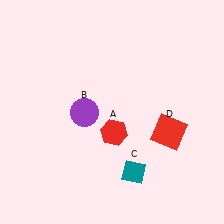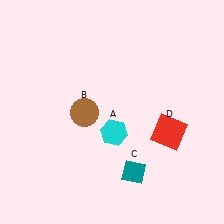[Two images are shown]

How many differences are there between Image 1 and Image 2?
There are 2 differences between the two images.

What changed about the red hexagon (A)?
In Image 1, A is red. In Image 2, it changed to cyan.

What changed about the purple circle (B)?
In Image 1, B is purple. In Image 2, it changed to brown.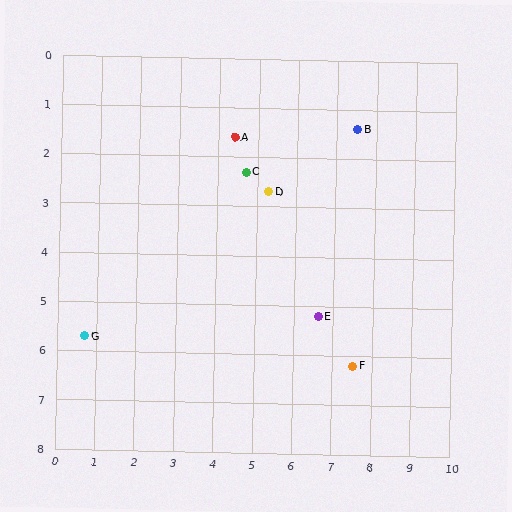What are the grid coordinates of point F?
Point F is at approximately (7.5, 6.2).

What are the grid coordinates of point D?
Point D is at approximately (5.3, 2.7).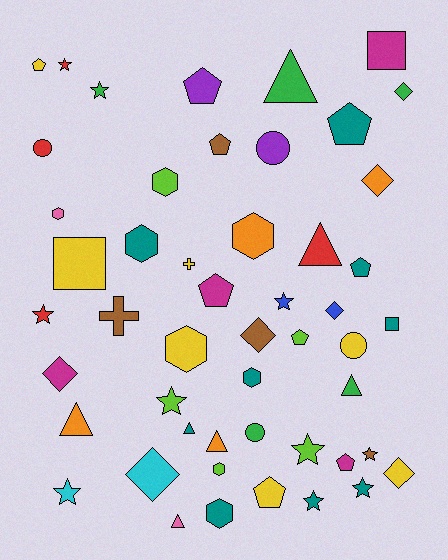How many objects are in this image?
There are 50 objects.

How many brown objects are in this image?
There are 4 brown objects.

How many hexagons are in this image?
There are 8 hexagons.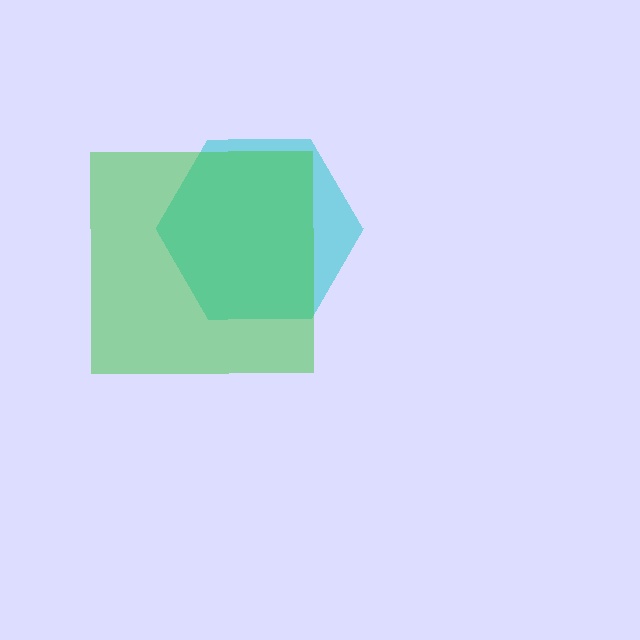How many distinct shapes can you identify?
There are 2 distinct shapes: a cyan hexagon, a green square.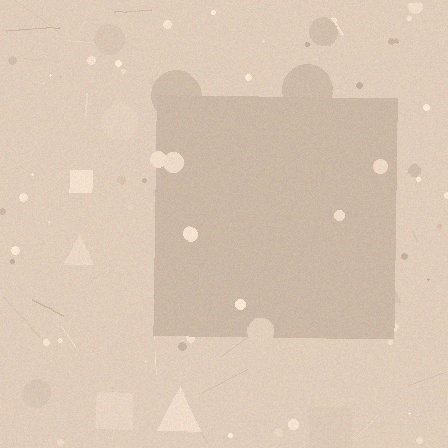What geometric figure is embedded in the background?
A square is embedded in the background.